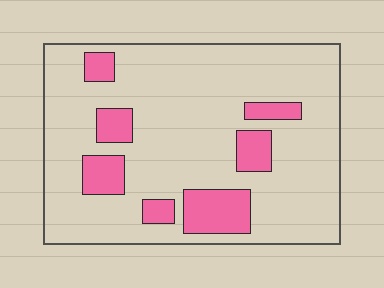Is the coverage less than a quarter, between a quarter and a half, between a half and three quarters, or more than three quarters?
Less than a quarter.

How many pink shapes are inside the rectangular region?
7.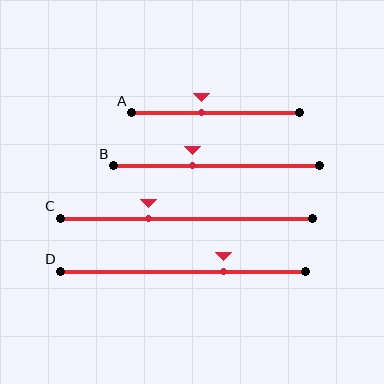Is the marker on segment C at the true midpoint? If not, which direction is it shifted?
No, the marker on segment C is shifted to the left by about 15% of the segment length.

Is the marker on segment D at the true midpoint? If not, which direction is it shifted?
No, the marker on segment D is shifted to the right by about 16% of the segment length.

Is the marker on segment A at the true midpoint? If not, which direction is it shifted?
No, the marker on segment A is shifted to the left by about 9% of the segment length.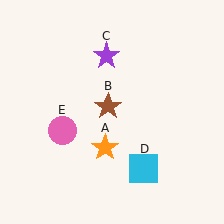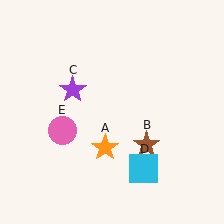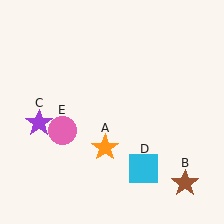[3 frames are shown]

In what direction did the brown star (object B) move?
The brown star (object B) moved down and to the right.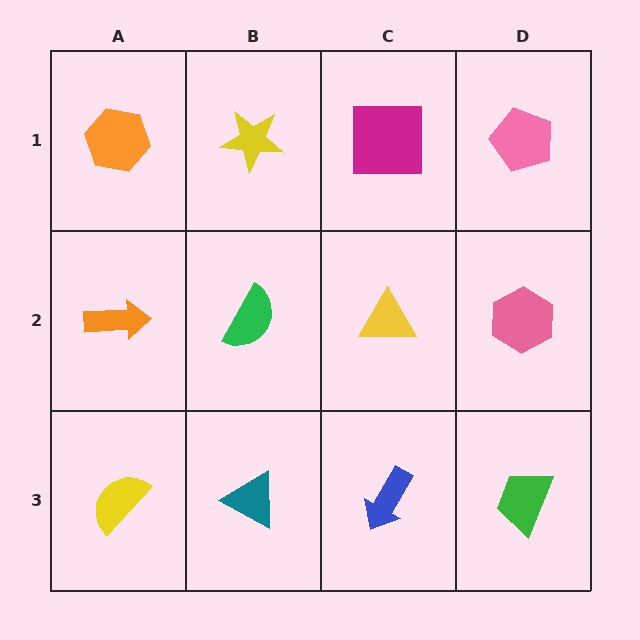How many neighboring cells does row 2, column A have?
3.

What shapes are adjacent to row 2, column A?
An orange hexagon (row 1, column A), a yellow semicircle (row 3, column A), a green semicircle (row 2, column B).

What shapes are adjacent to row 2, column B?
A yellow star (row 1, column B), a teal triangle (row 3, column B), an orange arrow (row 2, column A), a yellow triangle (row 2, column C).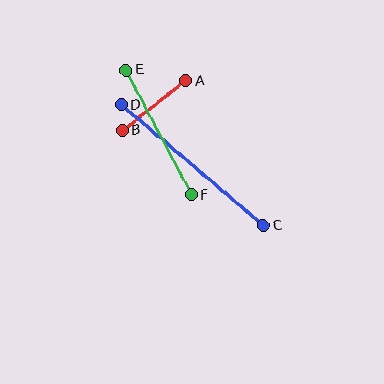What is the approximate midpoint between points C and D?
The midpoint is at approximately (192, 165) pixels.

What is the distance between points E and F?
The distance is approximately 141 pixels.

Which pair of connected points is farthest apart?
Points C and D are farthest apart.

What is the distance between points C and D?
The distance is approximately 187 pixels.